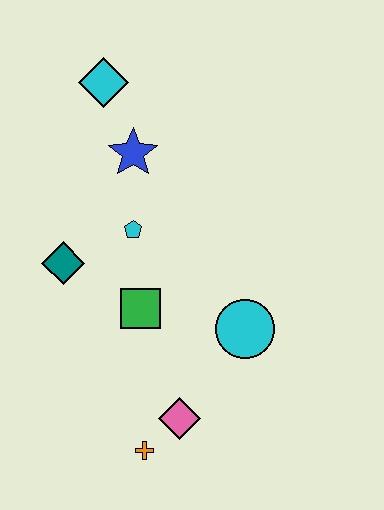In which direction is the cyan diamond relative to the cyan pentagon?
The cyan diamond is above the cyan pentagon.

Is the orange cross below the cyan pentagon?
Yes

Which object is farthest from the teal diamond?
The orange cross is farthest from the teal diamond.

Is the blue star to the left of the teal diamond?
No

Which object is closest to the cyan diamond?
The blue star is closest to the cyan diamond.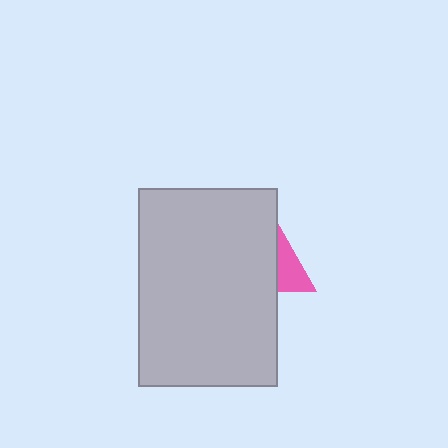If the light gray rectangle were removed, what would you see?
You would see the complete pink triangle.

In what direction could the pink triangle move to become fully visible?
The pink triangle could move right. That would shift it out from behind the light gray rectangle entirely.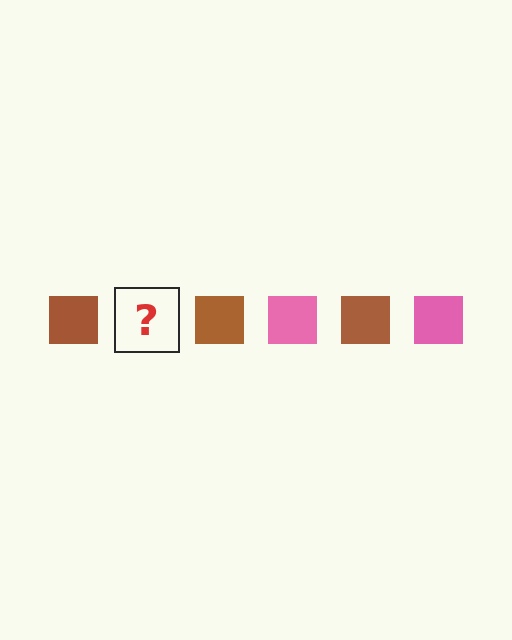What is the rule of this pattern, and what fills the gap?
The rule is that the pattern cycles through brown, pink squares. The gap should be filled with a pink square.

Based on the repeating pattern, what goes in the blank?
The blank should be a pink square.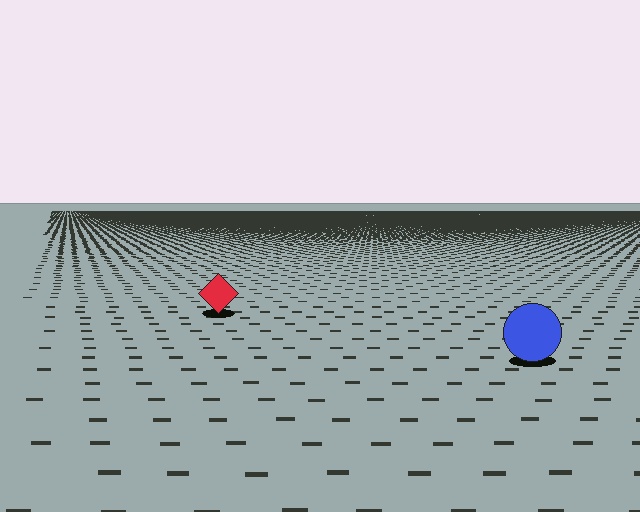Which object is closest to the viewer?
The blue circle is closest. The texture marks near it are larger and more spread out.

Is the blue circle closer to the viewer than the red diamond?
Yes. The blue circle is closer — you can tell from the texture gradient: the ground texture is coarser near it.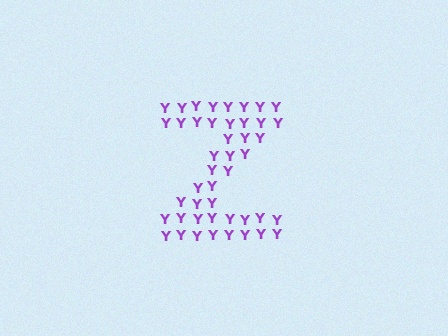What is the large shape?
The large shape is the letter Z.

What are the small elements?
The small elements are letter Y's.